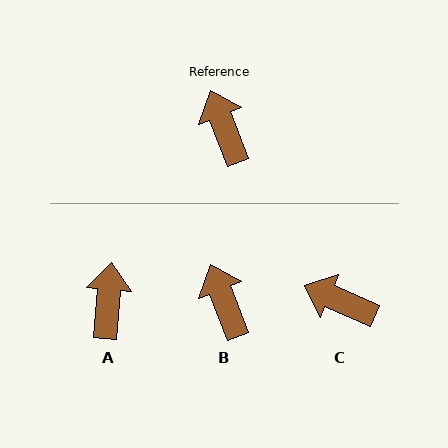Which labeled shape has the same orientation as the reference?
B.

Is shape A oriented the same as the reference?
No, it is off by about 26 degrees.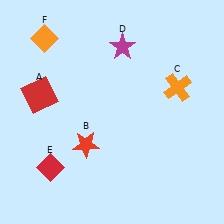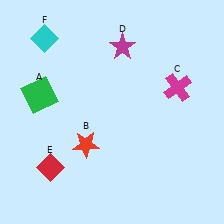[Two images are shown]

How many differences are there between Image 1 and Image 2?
There are 3 differences between the two images.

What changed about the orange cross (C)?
In Image 1, C is orange. In Image 2, it changed to magenta.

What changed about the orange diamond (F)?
In Image 1, F is orange. In Image 2, it changed to cyan.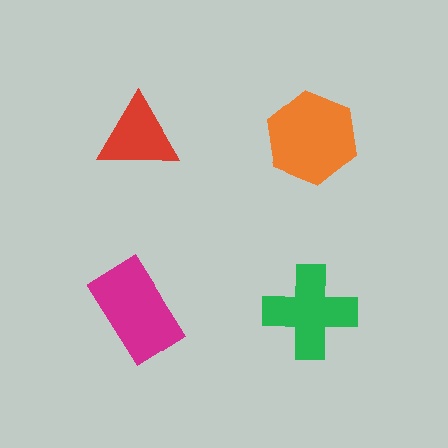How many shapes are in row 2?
2 shapes.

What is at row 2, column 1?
A magenta rectangle.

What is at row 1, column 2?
An orange hexagon.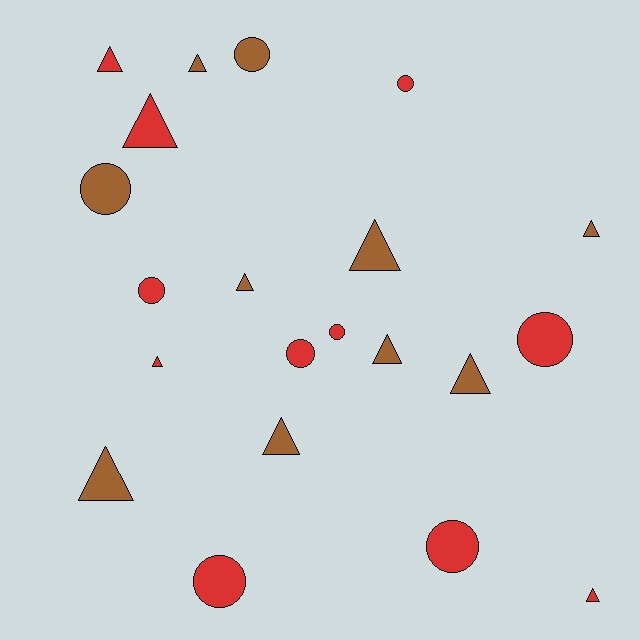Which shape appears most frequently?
Triangle, with 12 objects.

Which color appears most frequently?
Red, with 11 objects.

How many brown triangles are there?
There are 8 brown triangles.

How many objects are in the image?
There are 21 objects.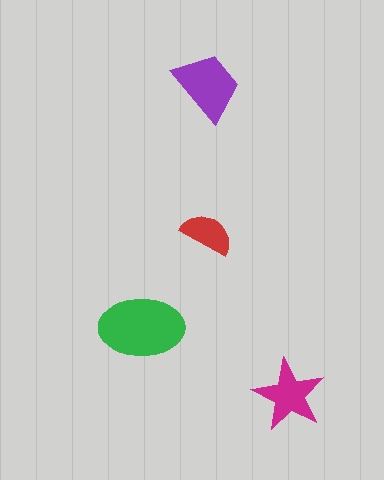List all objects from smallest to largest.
The red semicircle, the magenta star, the purple trapezoid, the green ellipse.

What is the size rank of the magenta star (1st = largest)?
3rd.